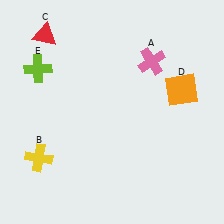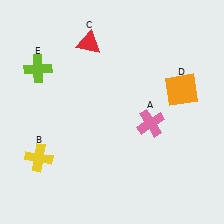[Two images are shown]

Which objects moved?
The objects that moved are: the pink cross (A), the red triangle (C).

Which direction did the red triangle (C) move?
The red triangle (C) moved right.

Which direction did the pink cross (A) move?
The pink cross (A) moved down.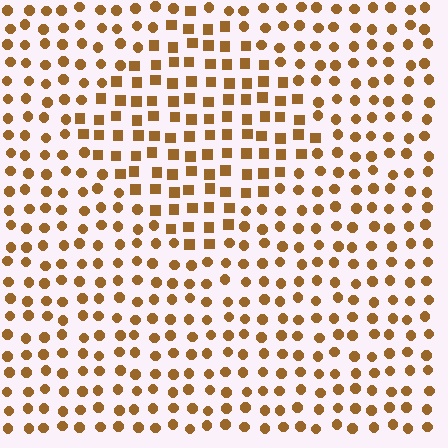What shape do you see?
I see a diamond.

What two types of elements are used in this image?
The image uses squares inside the diamond region and circles outside it.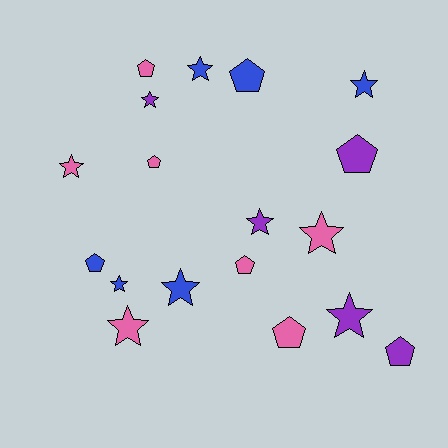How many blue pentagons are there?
There are 2 blue pentagons.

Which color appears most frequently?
Pink, with 7 objects.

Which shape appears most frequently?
Star, with 10 objects.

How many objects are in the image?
There are 18 objects.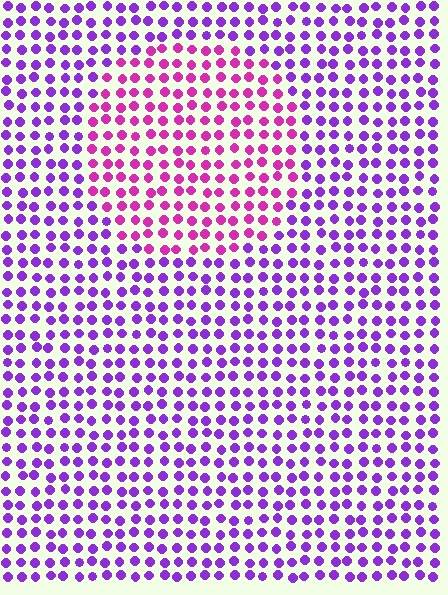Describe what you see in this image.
The image is filled with small purple elements in a uniform arrangement. A circle-shaped region is visible where the elements are tinted to a slightly different hue, forming a subtle color boundary.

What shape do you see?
I see a circle.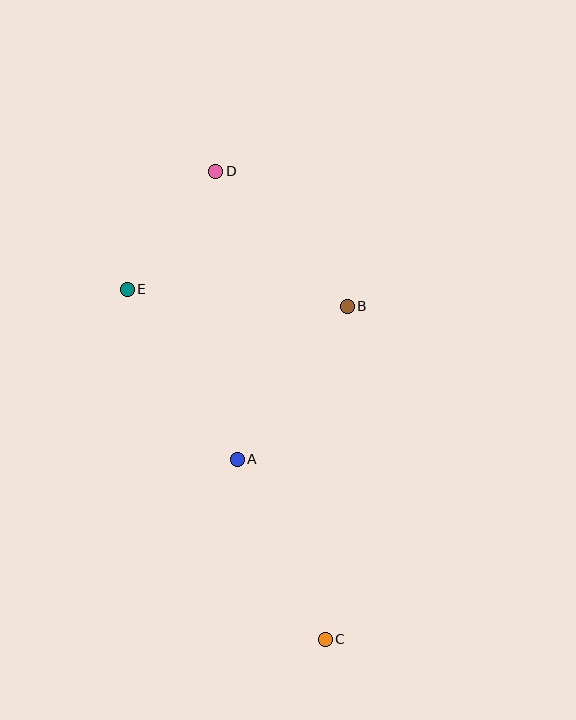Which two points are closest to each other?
Points D and E are closest to each other.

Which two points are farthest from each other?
Points C and D are farthest from each other.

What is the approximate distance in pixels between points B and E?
The distance between B and E is approximately 221 pixels.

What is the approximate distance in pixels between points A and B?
The distance between A and B is approximately 188 pixels.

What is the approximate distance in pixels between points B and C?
The distance between B and C is approximately 334 pixels.